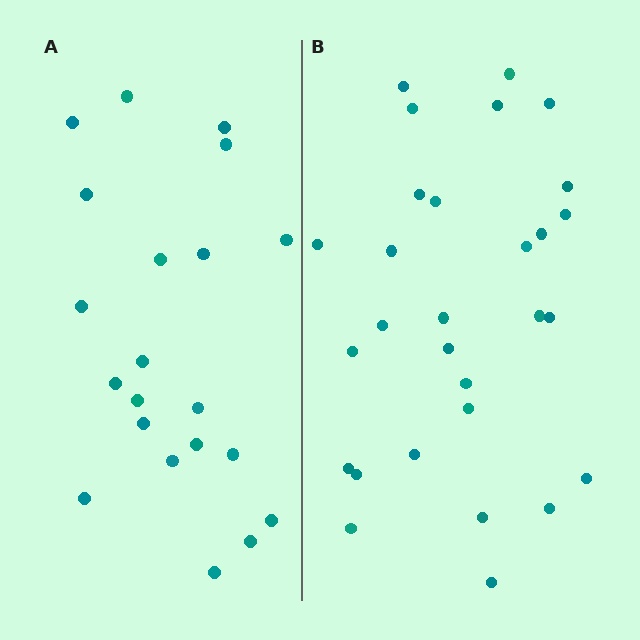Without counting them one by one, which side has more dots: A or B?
Region B (the right region) has more dots.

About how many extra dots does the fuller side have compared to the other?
Region B has roughly 8 or so more dots than region A.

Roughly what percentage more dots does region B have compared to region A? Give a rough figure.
About 40% more.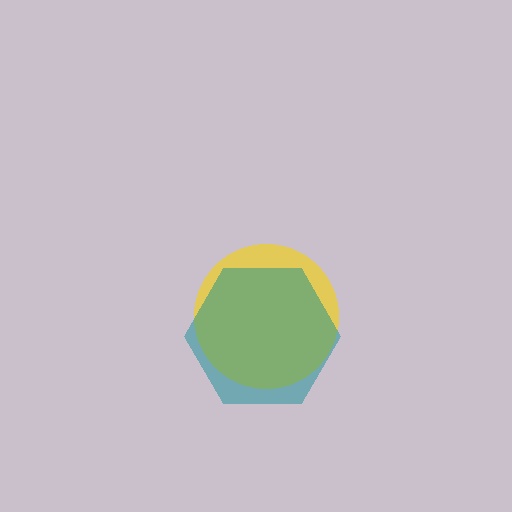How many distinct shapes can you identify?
There are 2 distinct shapes: a yellow circle, a teal hexagon.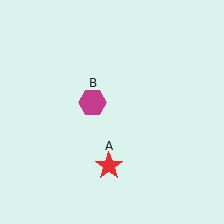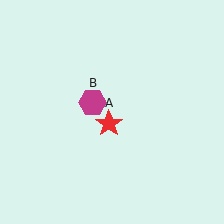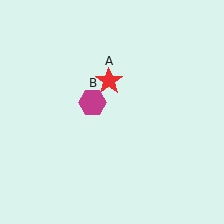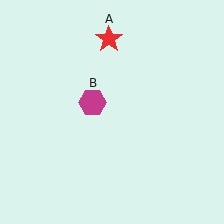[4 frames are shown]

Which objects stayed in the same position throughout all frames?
Magenta hexagon (object B) remained stationary.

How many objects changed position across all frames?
1 object changed position: red star (object A).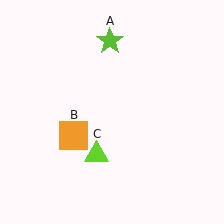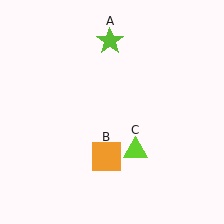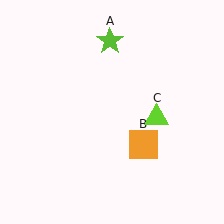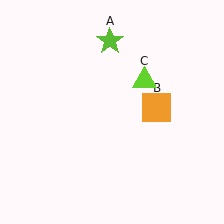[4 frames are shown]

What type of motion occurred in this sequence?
The orange square (object B), lime triangle (object C) rotated counterclockwise around the center of the scene.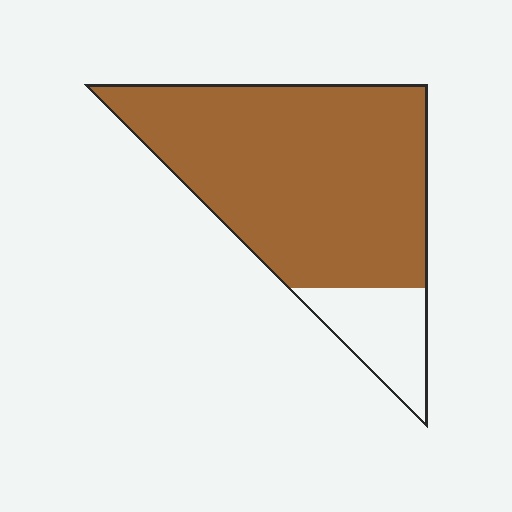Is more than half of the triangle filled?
Yes.